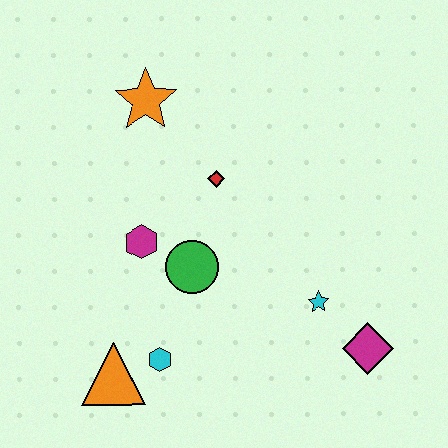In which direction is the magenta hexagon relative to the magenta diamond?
The magenta hexagon is to the left of the magenta diamond.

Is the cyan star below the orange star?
Yes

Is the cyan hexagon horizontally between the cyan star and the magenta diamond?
No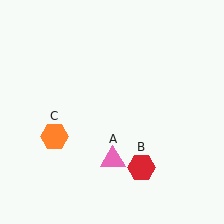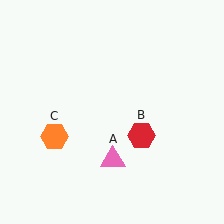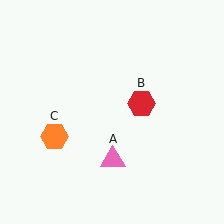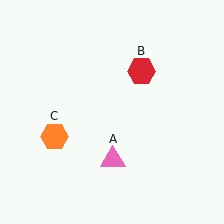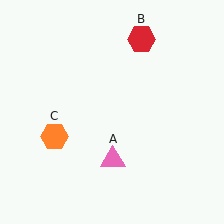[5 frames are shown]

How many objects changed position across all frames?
1 object changed position: red hexagon (object B).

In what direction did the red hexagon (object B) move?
The red hexagon (object B) moved up.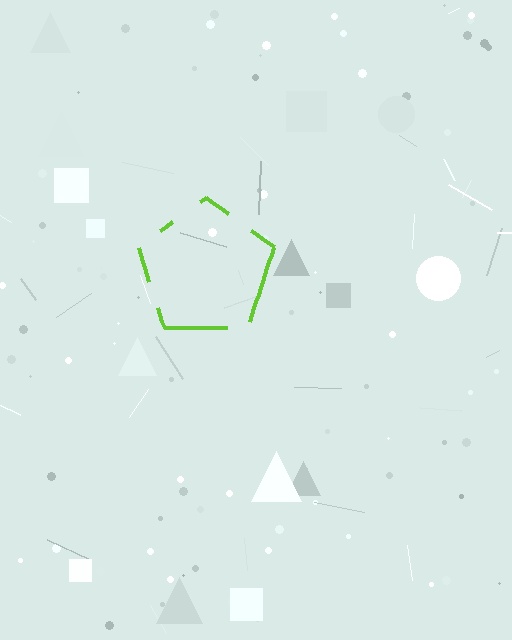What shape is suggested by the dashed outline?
The dashed outline suggests a pentagon.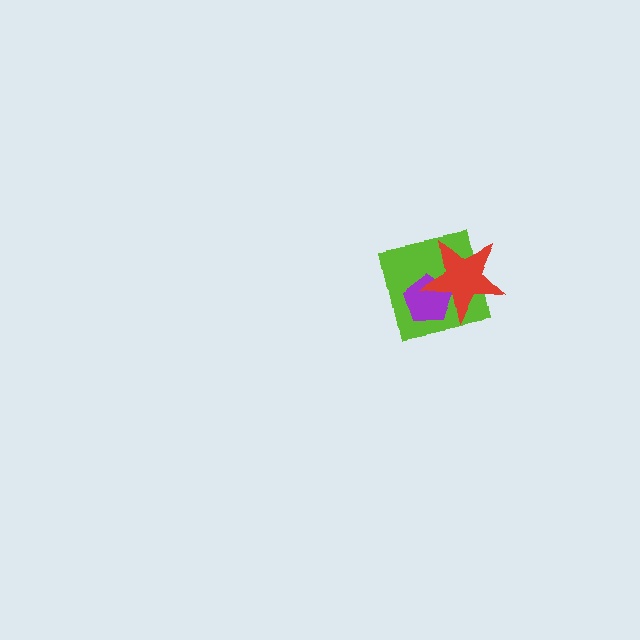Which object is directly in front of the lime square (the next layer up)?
The purple pentagon is directly in front of the lime square.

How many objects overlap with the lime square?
2 objects overlap with the lime square.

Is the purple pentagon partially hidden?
Yes, it is partially covered by another shape.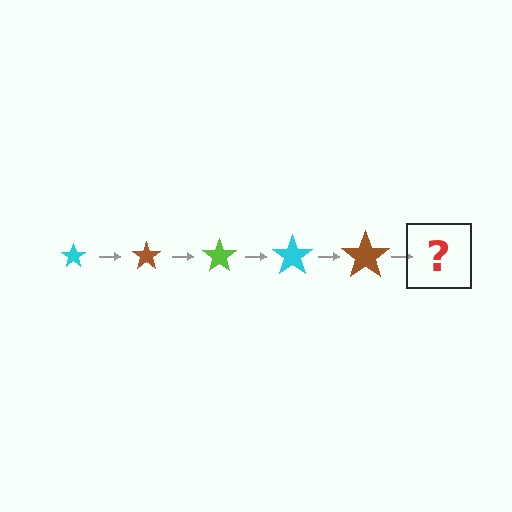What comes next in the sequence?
The next element should be a lime star, larger than the previous one.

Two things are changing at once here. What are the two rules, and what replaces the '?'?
The two rules are that the star grows larger each step and the color cycles through cyan, brown, and lime. The '?' should be a lime star, larger than the previous one.